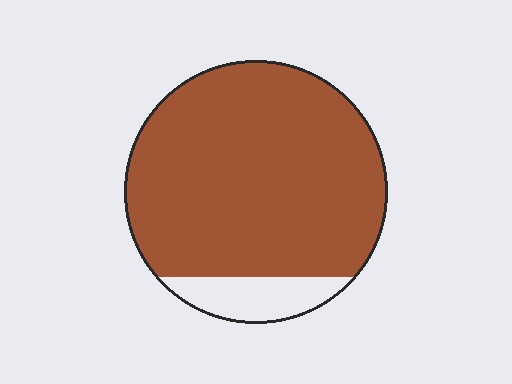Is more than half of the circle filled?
Yes.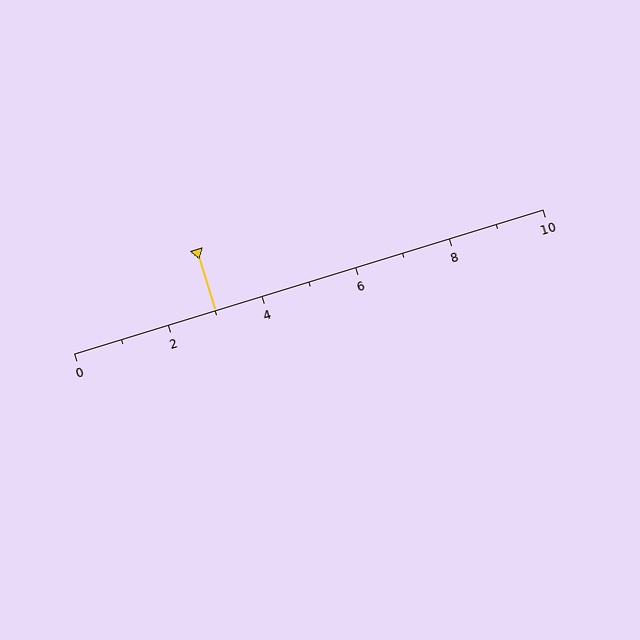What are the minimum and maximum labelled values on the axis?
The axis runs from 0 to 10.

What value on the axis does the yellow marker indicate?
The marker indicates approximately 3.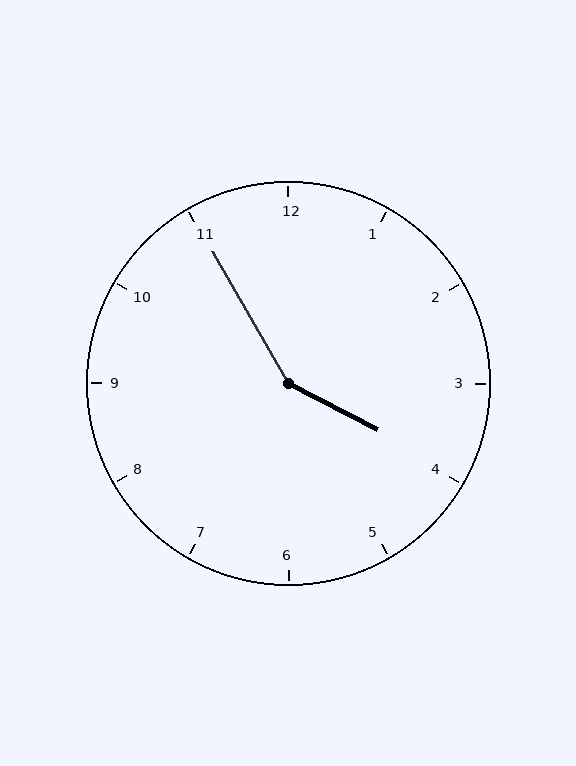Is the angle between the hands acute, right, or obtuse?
It is obtuse.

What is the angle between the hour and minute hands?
Approximately 148 degrees.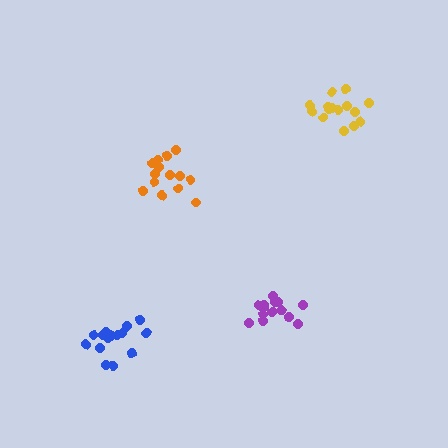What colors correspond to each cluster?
The clusters are colored: orange, blue, yellow, purple.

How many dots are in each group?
Group 1: 14 dots, Group 2: 15 dots, Group 3: 15 dots, Group 4: 15 dots (59 total).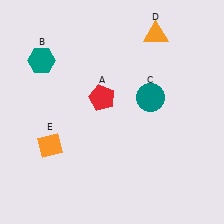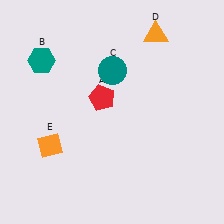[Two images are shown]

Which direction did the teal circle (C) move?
The teal circle (C) moved left.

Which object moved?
The teal circle (C) moved left.